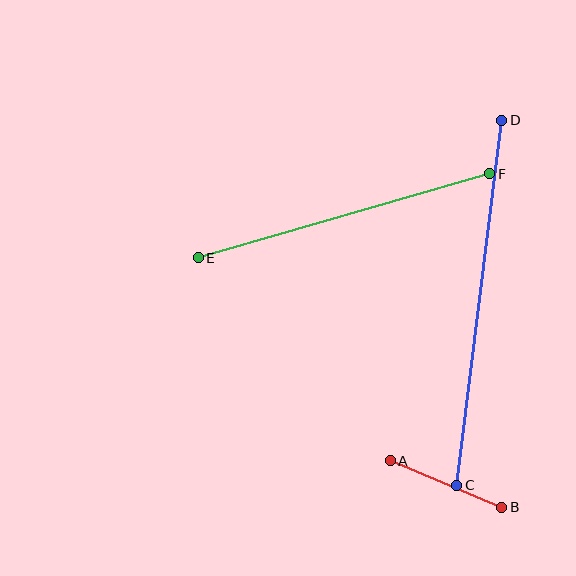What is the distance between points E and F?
The distance is approximately 303 pixels.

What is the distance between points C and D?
The distance is approximately 368 pixels.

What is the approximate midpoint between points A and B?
The midpoint is at approximately (446, 484) pixels.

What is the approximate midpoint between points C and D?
The midpoint is at approximately (479, 303) pixels.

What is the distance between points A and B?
The distance is approximately 121 pixels.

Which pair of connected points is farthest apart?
Points C and D are farthest apart.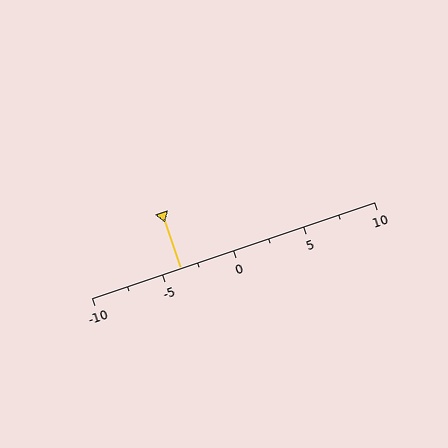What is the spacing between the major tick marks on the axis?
The major ticks are spaced 5 apart.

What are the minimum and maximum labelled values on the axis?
The axis runs from -10 to 10.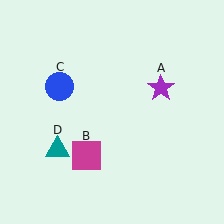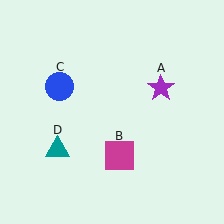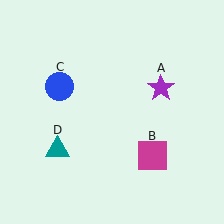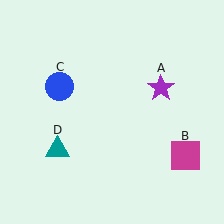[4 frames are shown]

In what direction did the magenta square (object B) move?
The magenta square (object B) moved right.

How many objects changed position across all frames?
1 object changed position: magenta square (object B).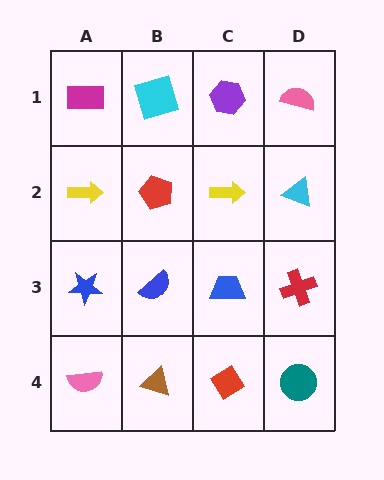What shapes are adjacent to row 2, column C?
A purple hexagon (row 1, column C), a blue trapezoid (row 3, column C), a red pentagon (row 2, column B), a cyan triangle (row 2, column D).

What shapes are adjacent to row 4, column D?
A red cross (row 3, column D), a red diamond (row 4, column C).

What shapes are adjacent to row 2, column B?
A cyan square (row 1, column B), a blue semicircle (row 3, column B), a yellow arrow (row 2, column A), a yellow arrow (row 2, column C).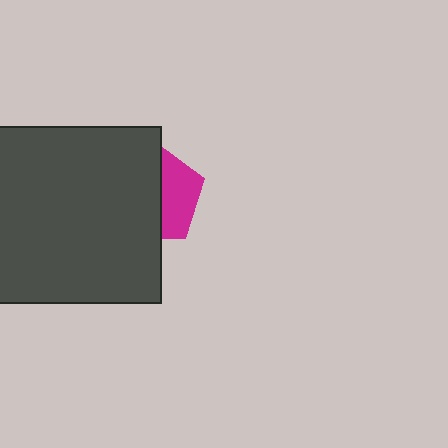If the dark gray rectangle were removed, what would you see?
You would see the complete magenta pentagon.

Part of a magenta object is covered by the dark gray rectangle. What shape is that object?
It is a pentagon.